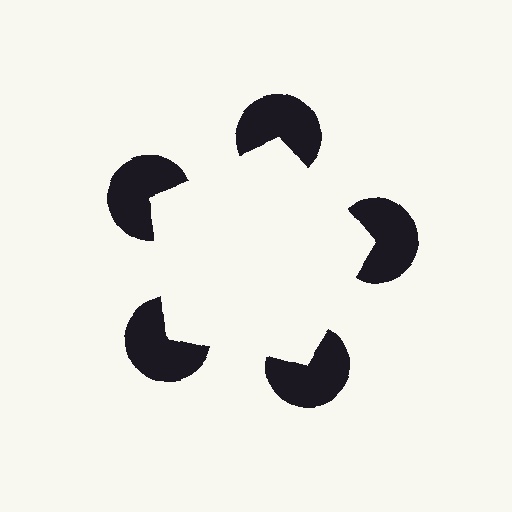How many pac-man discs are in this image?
There are 5 — one at each vertex of the illusory pentagon.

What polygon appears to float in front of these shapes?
An illusory pentagon — its edges are inferred from the aligned wedge cuts in the pac-man discs, not physically drawn.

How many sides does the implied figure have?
5 sides.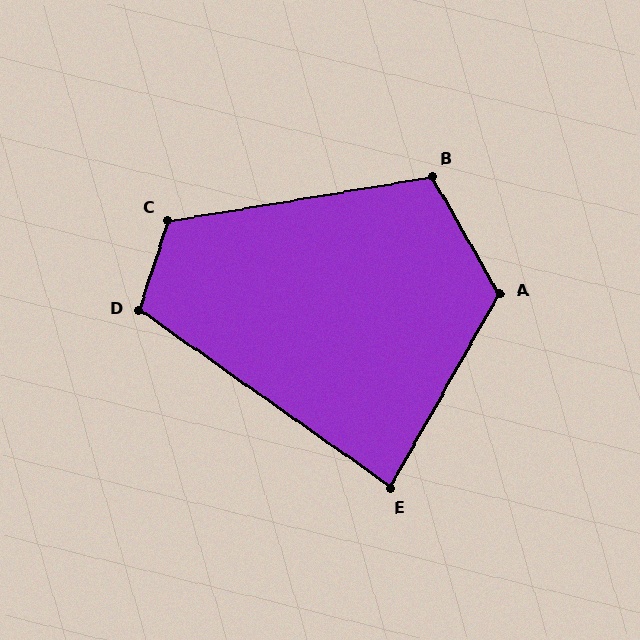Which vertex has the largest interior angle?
A, at approximately 120 degrees.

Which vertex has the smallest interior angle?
E, at approximately 84 degrees.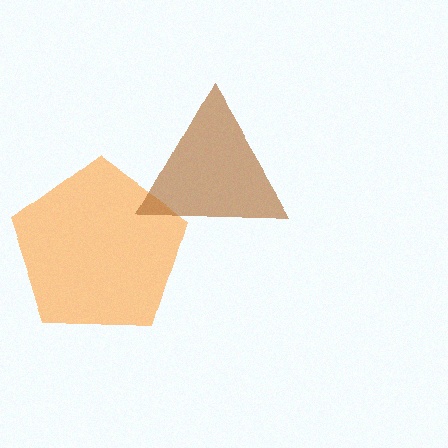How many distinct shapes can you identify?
There are 2 distinct shapes: an orange pentagon, a brown triangle.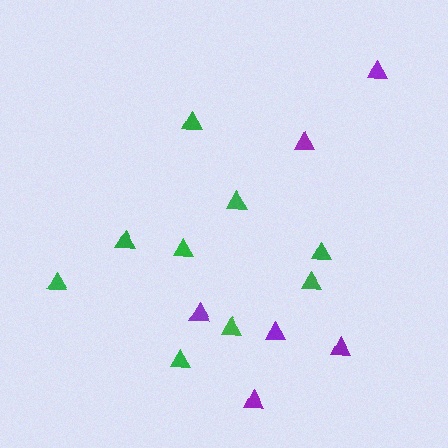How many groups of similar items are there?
There are 2 groups: one group of purple triangles (6) and one group of green triangles (9).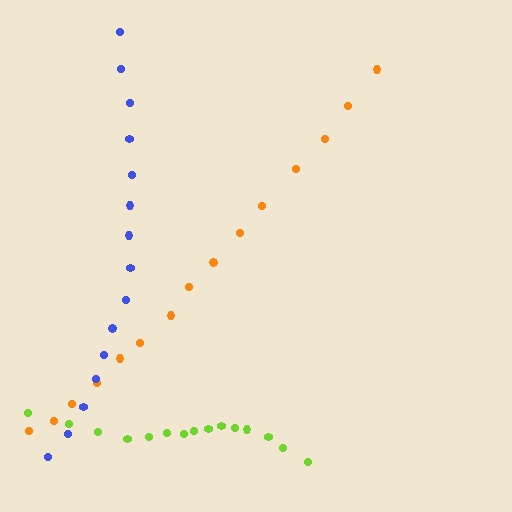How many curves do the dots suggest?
There are 3 distinct paths.